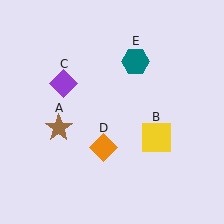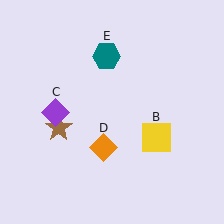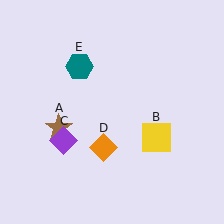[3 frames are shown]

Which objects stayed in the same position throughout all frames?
Brown star (object A) and yellow square (object B) and orange diamond (object D) remained stationary.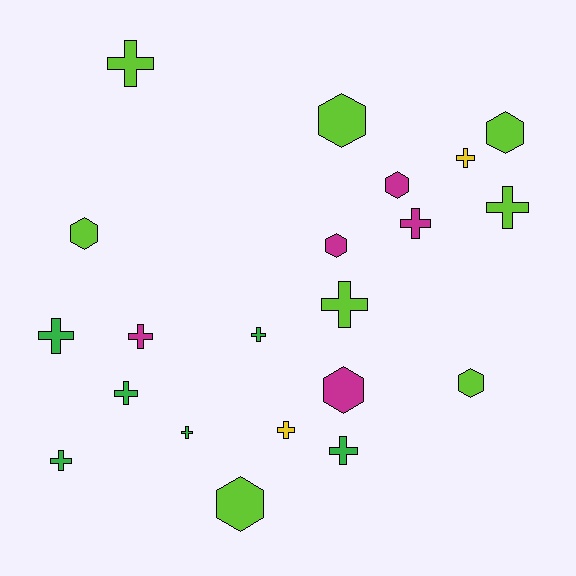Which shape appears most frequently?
Cross, with 13 objects.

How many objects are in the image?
There are 21 objects.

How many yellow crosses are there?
There are 2 yellow crosses.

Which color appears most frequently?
Lime, with 8 objects.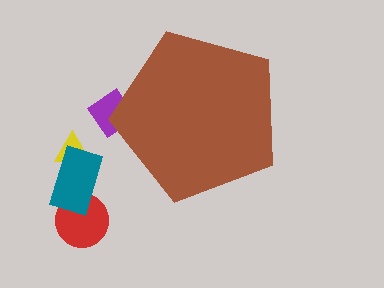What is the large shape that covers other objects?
A brown pentagon.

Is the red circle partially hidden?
No, the red circle is fully visible.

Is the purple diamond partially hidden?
Yes, the purple diamond is partially hidden behind the brown pentagon.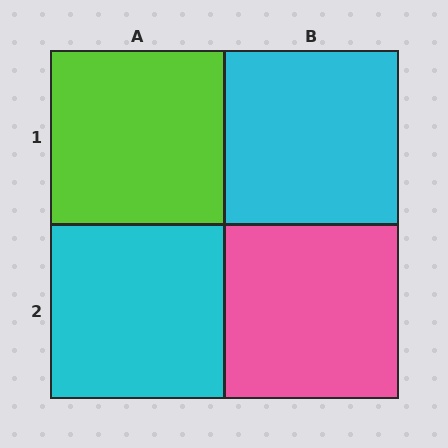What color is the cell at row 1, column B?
Cyan.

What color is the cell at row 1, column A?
Lime.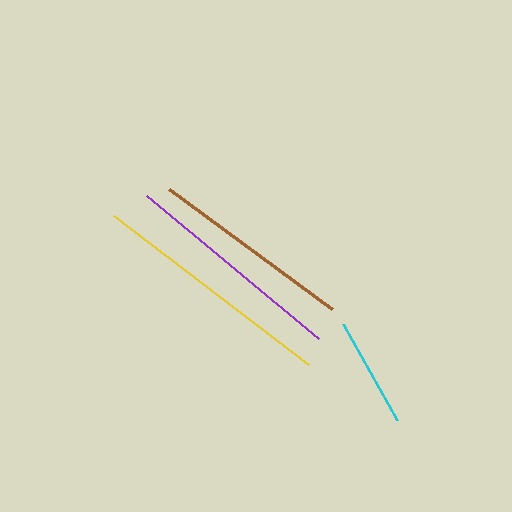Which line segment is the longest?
The yellow line is the longest at approximately 245 pixels.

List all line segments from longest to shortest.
From longest to shortest: yellow, purple, brown, cyan.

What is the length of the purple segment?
The purple segment is approximately 224 pixels long.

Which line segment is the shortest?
The cyan line is the shortest at approximately 110 pixels.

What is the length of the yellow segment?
The yellow segment is approximately 245 pixels long.